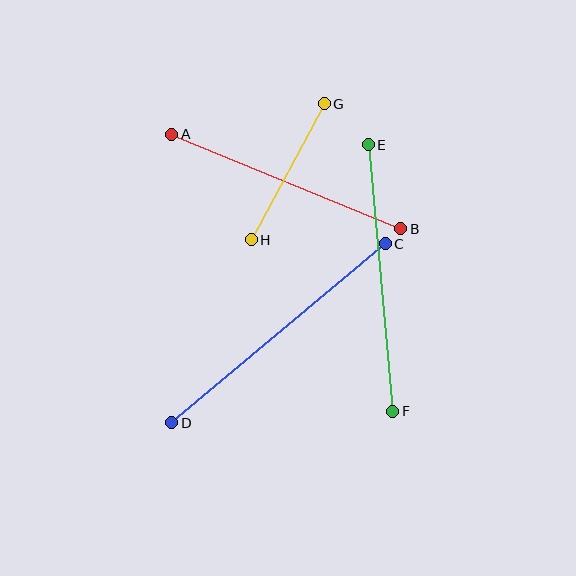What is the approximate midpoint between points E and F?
The midpoint is at approximately (381, 278) pixels.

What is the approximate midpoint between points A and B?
The midpoint is at approximately (286, 181) pixels.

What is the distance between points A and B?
The distance is approximately 248 pixels.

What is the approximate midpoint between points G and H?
The midpoint is at approximately (288, 172) pixels.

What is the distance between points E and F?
The distance is approximately 268 pixels.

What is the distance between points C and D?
The distance is approximately 278 pixels.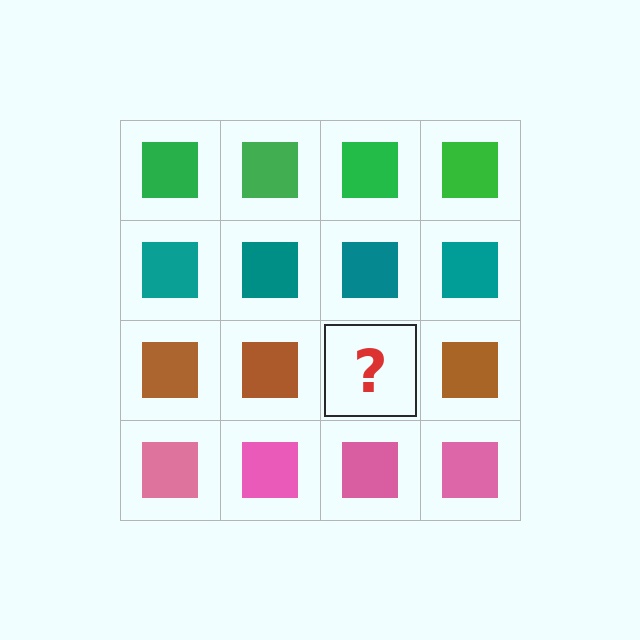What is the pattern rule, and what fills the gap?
The rule is that each row has a consistent color. The gap should be filled with a brown square.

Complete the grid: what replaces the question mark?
The question mark should be replaced with a brown square.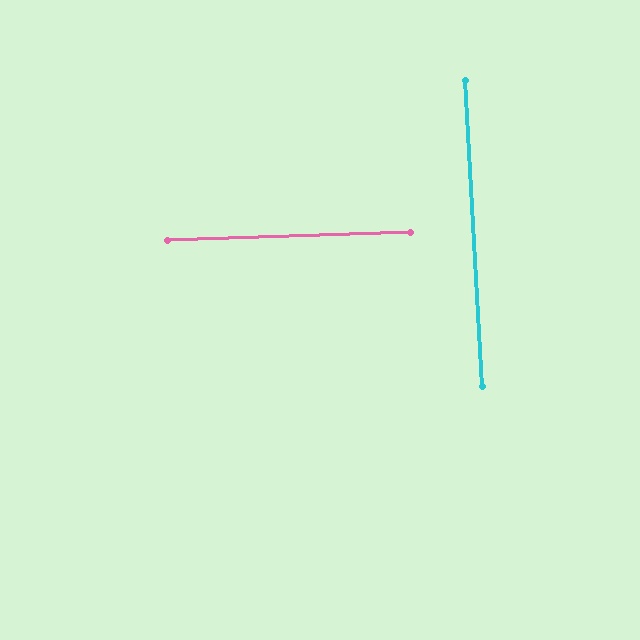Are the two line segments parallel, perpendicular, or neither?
Perpendicular — they meet at approximately 89°.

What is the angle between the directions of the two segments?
Approximately 89 degrees.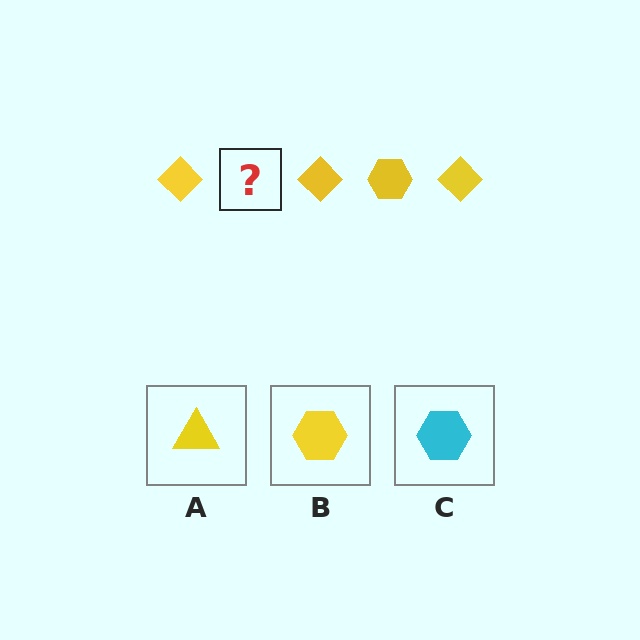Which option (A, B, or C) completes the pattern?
B.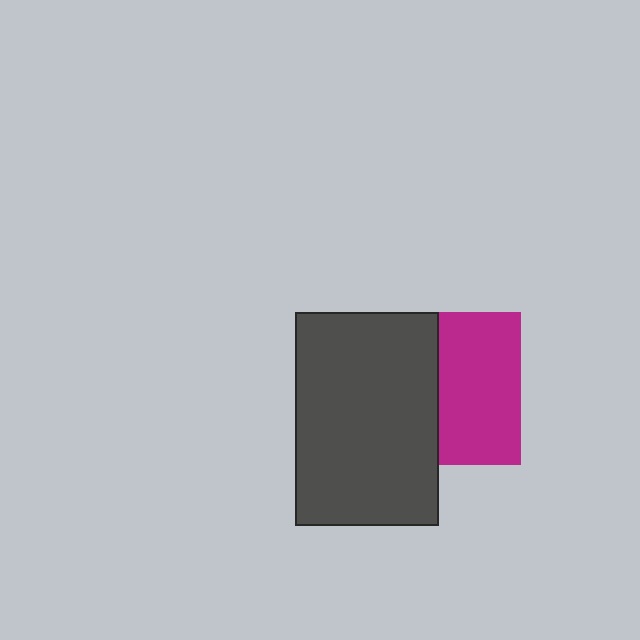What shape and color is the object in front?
The object in front is a dark gray rectangle.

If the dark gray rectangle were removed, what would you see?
You would see the complete magenta square.